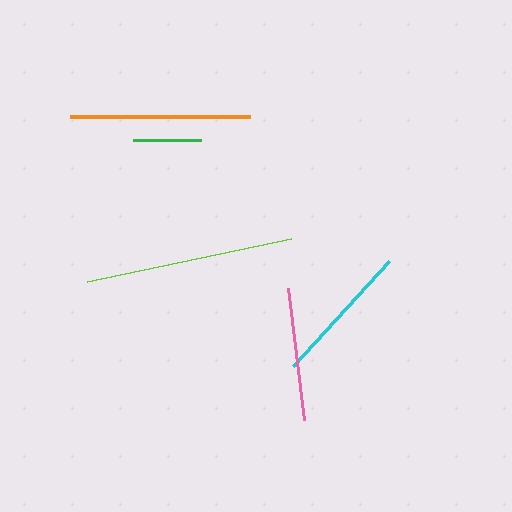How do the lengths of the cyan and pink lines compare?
The cyan and pink lines are approximately the same length.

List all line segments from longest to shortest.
From longest to shortest: lime, orange, cyan, pink, green.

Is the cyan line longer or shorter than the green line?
The cyan line is longer than the green line.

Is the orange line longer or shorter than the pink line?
The orange line is longer than the pink line.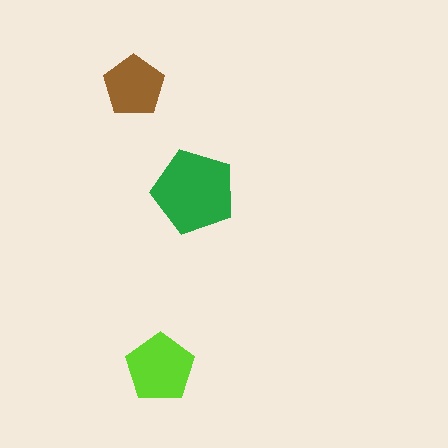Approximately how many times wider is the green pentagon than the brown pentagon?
About 1.5 times wider.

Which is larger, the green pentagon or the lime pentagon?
The green one.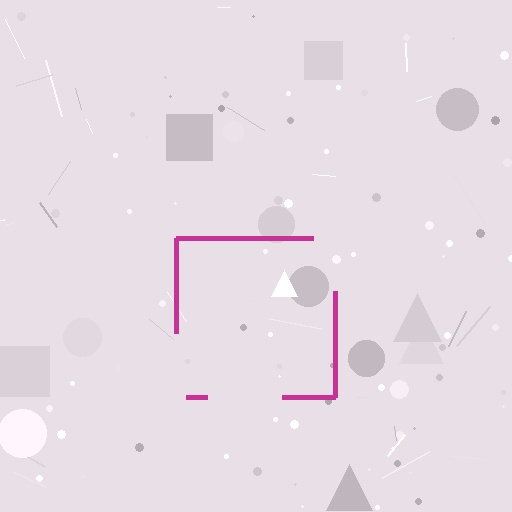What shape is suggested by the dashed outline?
The dashed outline suggests a square.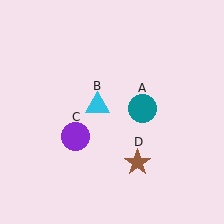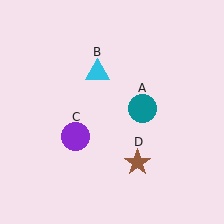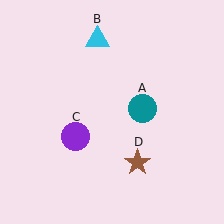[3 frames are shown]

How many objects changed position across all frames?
1 object changed position: cyan triangle (object B).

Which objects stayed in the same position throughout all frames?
Teal circle (object A) and purple circle (object C) and brown star (object D) remained stationary.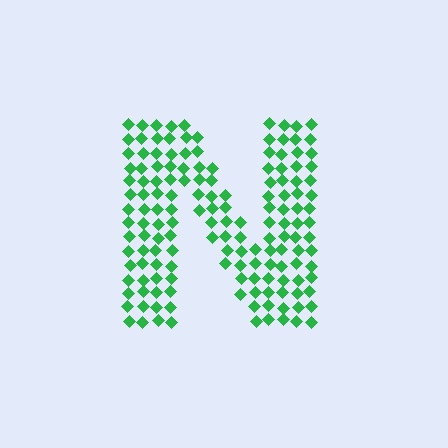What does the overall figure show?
The overall figure shows the letter N.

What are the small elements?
The small elements are diamonds.